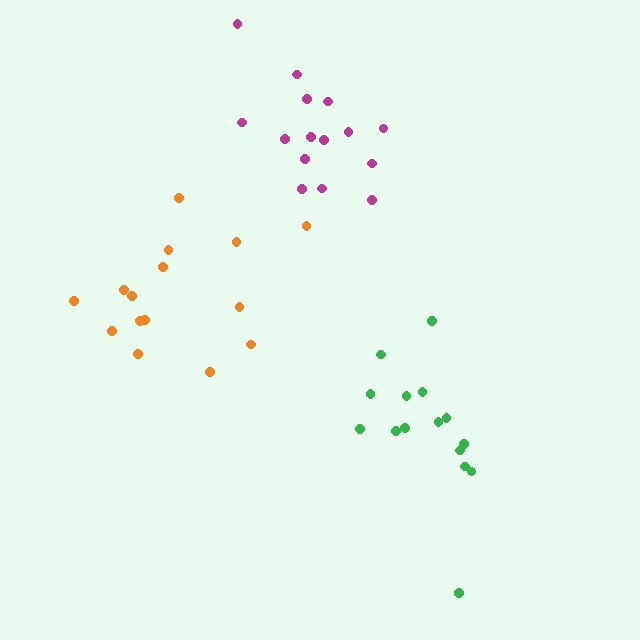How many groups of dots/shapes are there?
There are 3 groups.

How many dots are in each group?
Group 1: 15 dots, Group 2: 15 dots, Group 3: 15 dots (45 total).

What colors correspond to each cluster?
The clusters are colored: orange, green, magenta.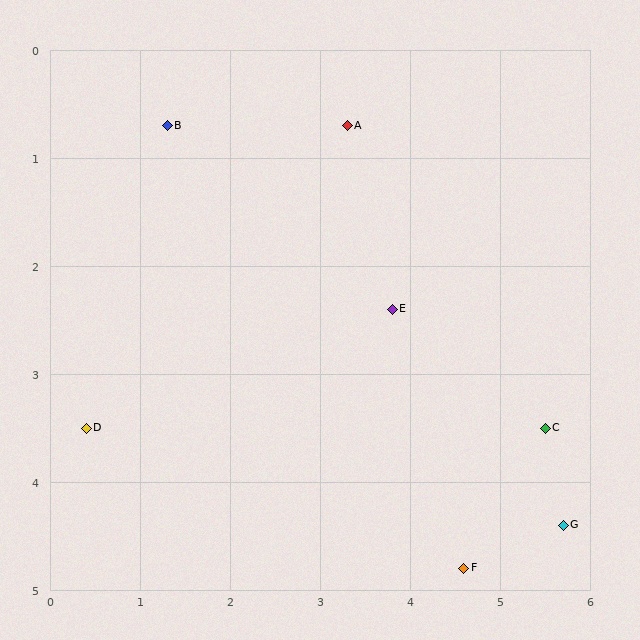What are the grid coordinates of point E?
Point E is at approximately (3.8, 2.4).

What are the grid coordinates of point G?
Point G is at approximately (5.7, 4.4).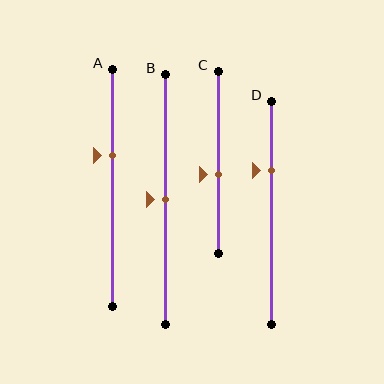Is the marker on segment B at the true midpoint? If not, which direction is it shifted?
Yes, the marker on segment B is at the true midpoint.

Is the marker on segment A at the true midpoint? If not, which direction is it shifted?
No, the marker on segment A is shifted upward by about 14% of the segment length.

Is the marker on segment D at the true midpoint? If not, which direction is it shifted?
No, the marker on segment D is shifted upward by about 19% of the segment length.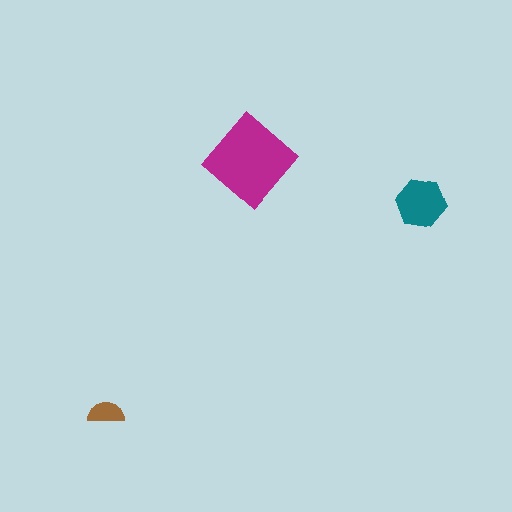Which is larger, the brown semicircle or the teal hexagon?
The teal hexagon.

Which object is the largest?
The magenta diamond.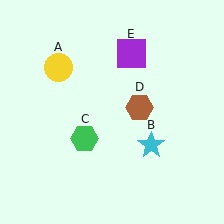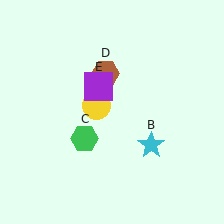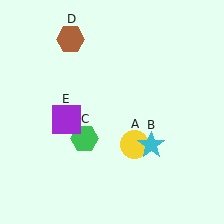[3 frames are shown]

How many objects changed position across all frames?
3 objects changed position: yellow circle (object A), brown hexagon (object D), purple square (object E).